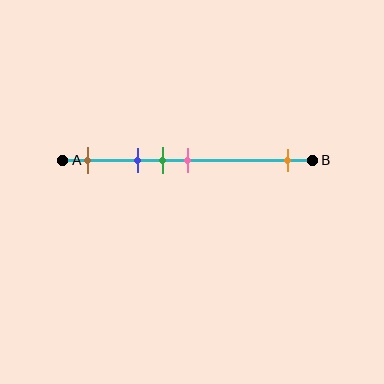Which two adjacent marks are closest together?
The green and pink marks are the closest adjacent pair.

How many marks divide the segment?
There are 5 marks dividing the segment.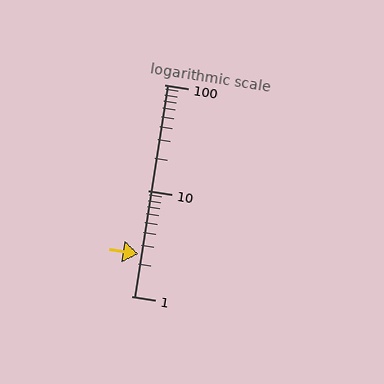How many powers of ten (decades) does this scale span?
The scale spans 2 decades, from 1 to 100.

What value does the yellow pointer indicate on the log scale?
The pointer indicates approximately 2.5.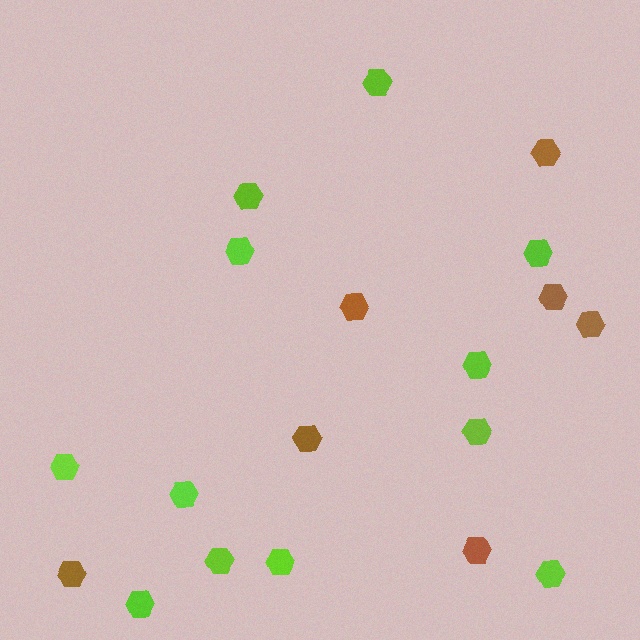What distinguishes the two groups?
There are 2 groups: one group of brown hexagons (7) and one group of lime hexagons (12).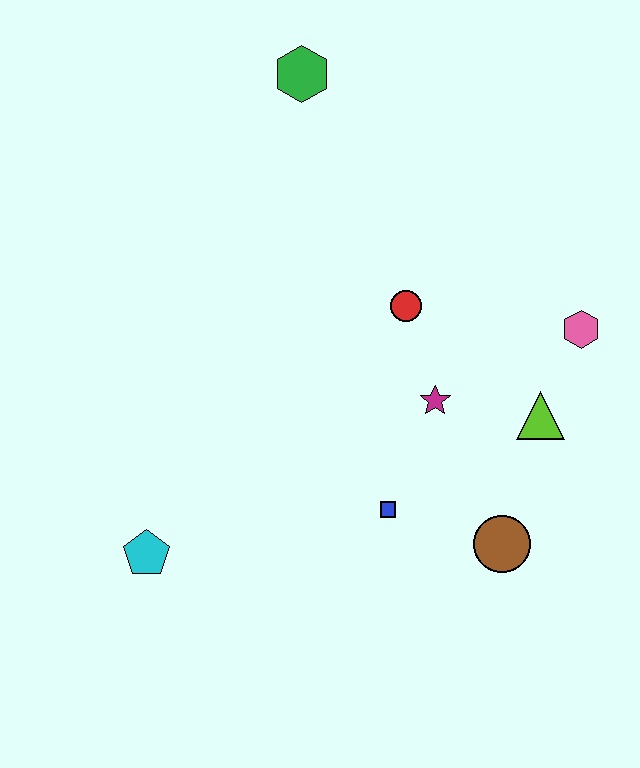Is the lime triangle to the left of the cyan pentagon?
No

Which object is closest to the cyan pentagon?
The blue square is closest to the cyan pentagon.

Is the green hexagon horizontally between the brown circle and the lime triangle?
No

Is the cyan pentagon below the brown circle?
Yes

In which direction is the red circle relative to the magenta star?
The red circle is above the magenta star.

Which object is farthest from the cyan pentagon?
The green hexagon is farthest from the cyan pentagon.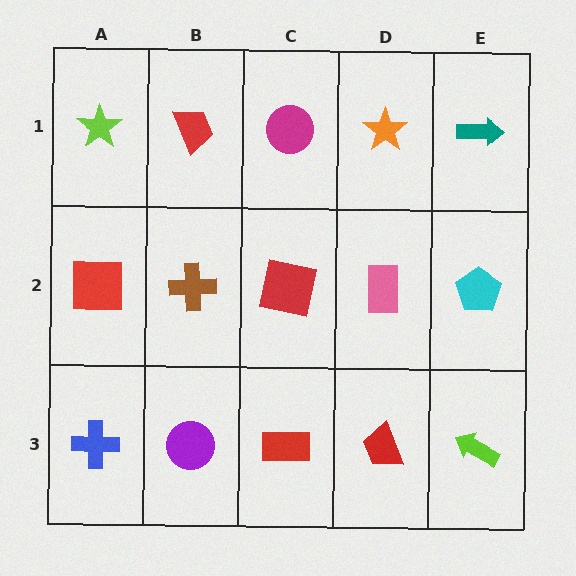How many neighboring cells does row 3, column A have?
2.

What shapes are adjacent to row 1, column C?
A red square (row 2, column C), a red trapezoid (row 1, column B), an orange star (row 1, column D).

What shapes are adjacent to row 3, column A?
A red square (row 2, column A), a purple circle (row 3, column B).